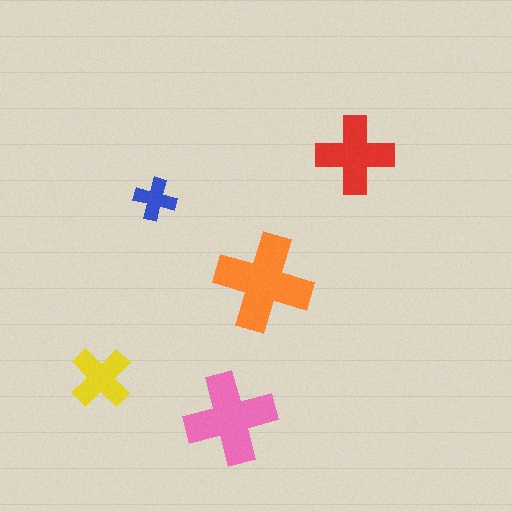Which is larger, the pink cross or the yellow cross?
The pink one.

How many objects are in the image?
There are 5 objects in the image.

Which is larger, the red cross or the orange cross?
The orange one.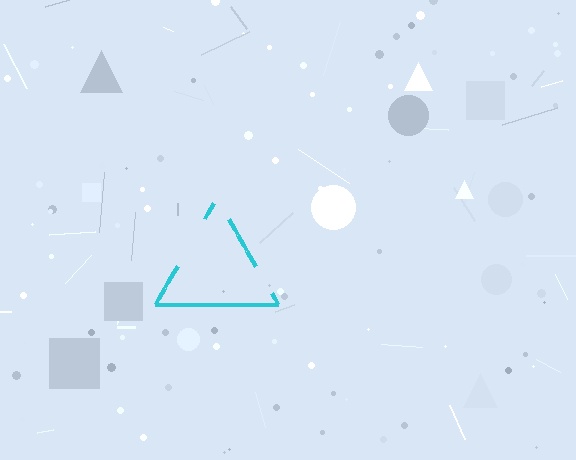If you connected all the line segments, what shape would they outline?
They would outline a triangle.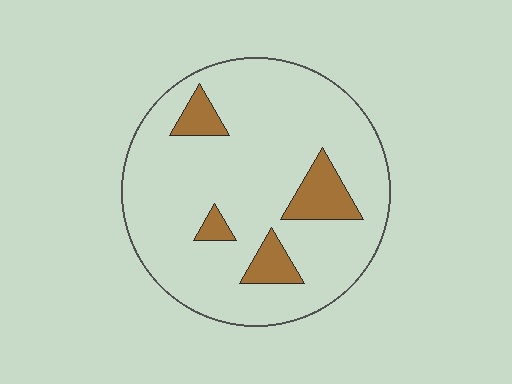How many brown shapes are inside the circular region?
4.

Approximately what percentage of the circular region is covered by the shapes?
Approximately 15%.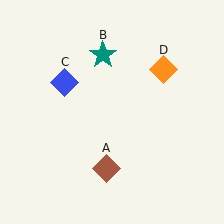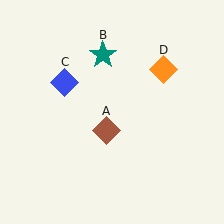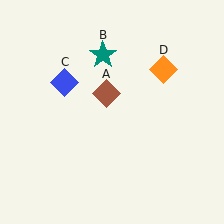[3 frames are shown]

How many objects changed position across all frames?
1 object changed position: brown diamond (object A).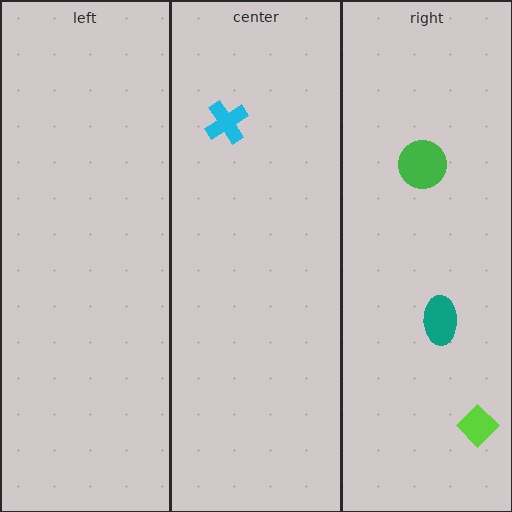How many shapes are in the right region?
3.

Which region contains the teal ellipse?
The right region.